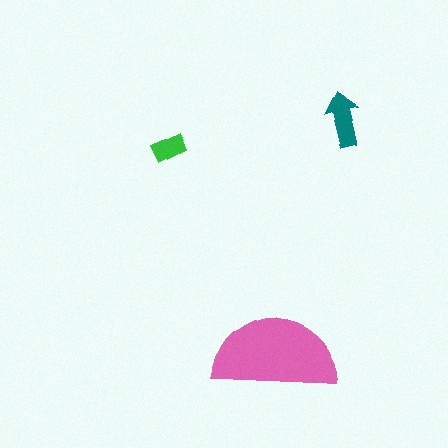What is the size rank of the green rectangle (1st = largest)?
3rd.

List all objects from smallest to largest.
The green rectangle, the teal arrow, the pink semicircle.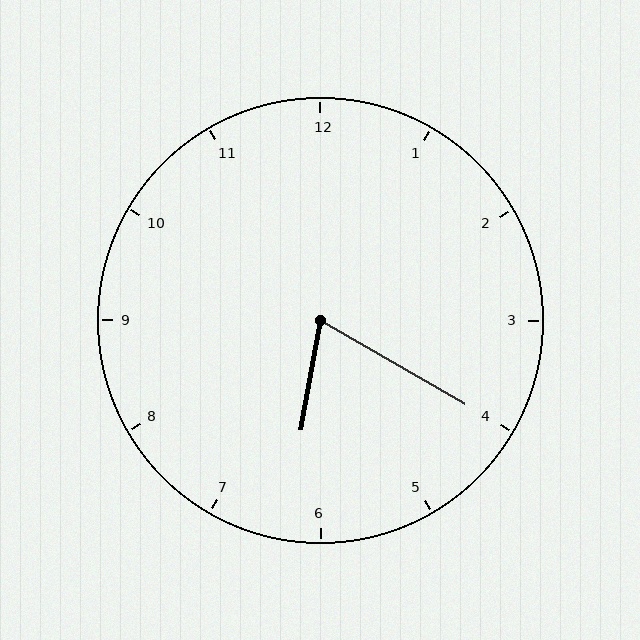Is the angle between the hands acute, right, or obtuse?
It is acute.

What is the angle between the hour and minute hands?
Approximately 70 degrees.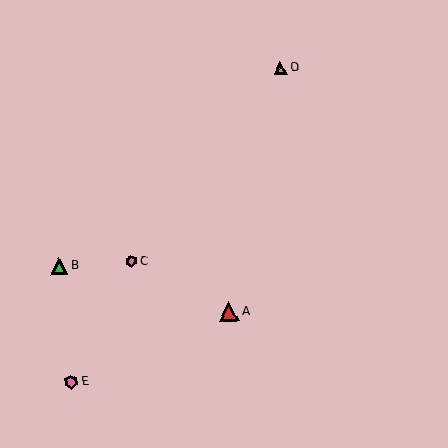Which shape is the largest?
The red triangle (labeled A) is the largest.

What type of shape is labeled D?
Shape D is an orange triangle.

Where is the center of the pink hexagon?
The center of the pink hexagon is at (71, 382).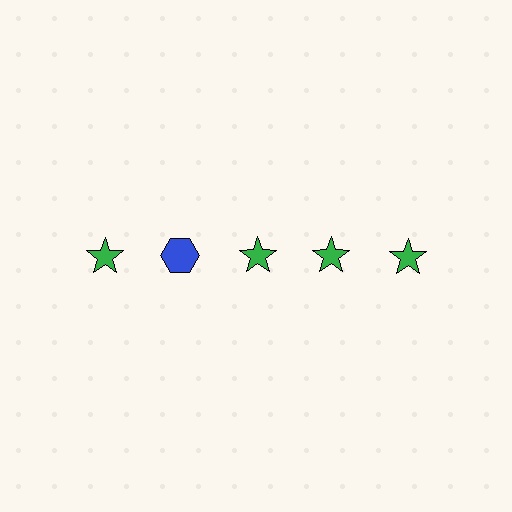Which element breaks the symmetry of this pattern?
The blue hexagon in the top row, second from left column breaks the symmetry. All other shapes are green stars.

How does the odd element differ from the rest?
It differs in both color (blue instead of green) and shape (hexagon instead of star).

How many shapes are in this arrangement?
There are 5 shapes arranged in a grid pattern.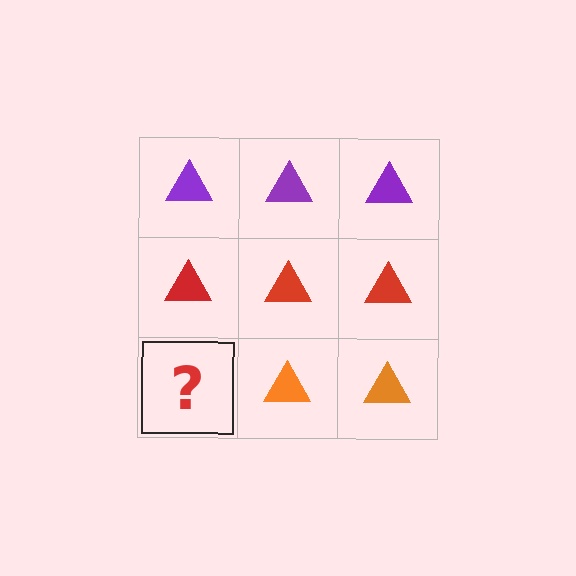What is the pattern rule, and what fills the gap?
The rule is that each row has a consistent color. The gap should be filled with an orange triangle.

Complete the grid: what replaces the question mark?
The question mark should be replaced with an orange triangle.